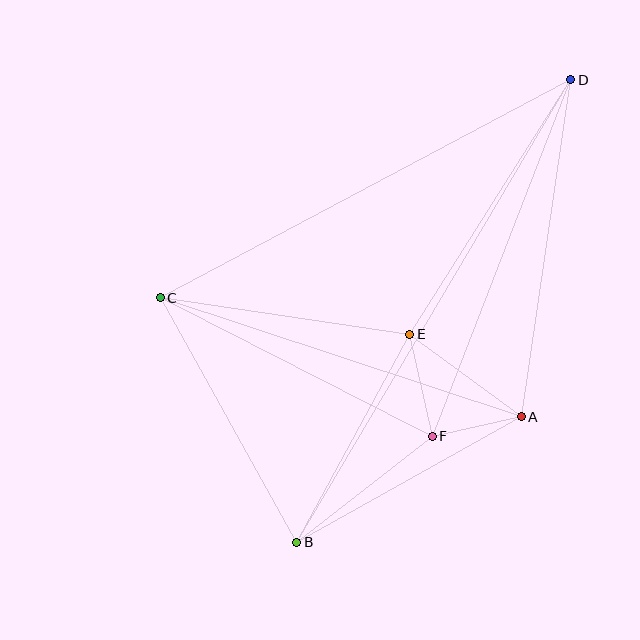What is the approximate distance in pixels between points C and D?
The distance between C and D is approximately 465 pixels.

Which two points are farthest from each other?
Points B and D are farthest from each other.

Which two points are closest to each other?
Points A and F are closest to each other.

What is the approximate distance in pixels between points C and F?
The distance between C and F is approximately 305 pixels.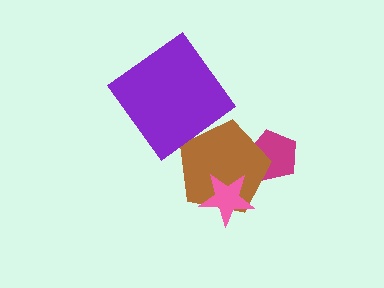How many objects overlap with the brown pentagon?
2 objects overlap with the brown pentagon.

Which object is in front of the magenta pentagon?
The brown pentagon is in front of the magenta pentagon.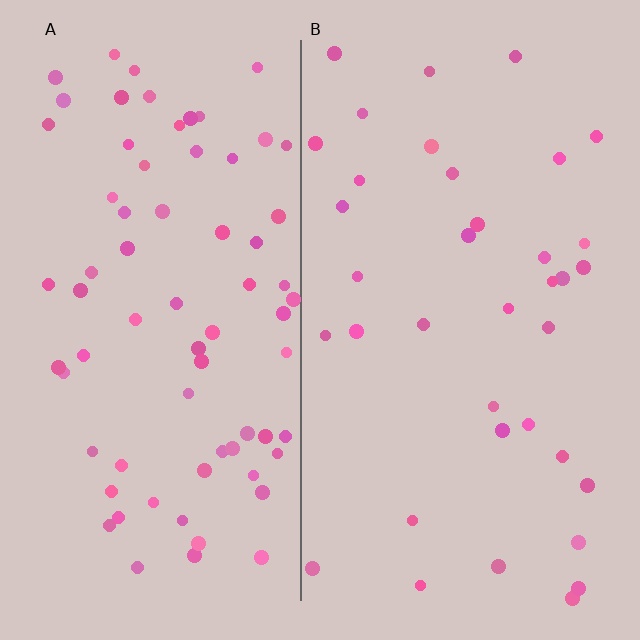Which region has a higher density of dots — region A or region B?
A (the left).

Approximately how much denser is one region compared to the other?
Approximately 2.0× — region A over region B.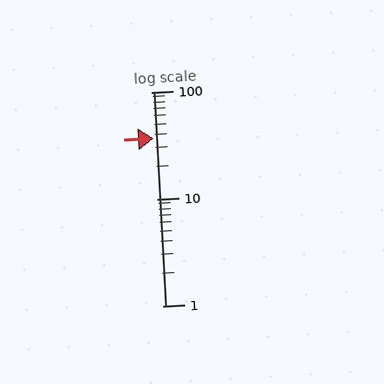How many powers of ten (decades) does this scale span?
The scale spans 2 decades, from 1 to 100.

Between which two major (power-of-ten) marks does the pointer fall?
The pointer is between 10 and 100.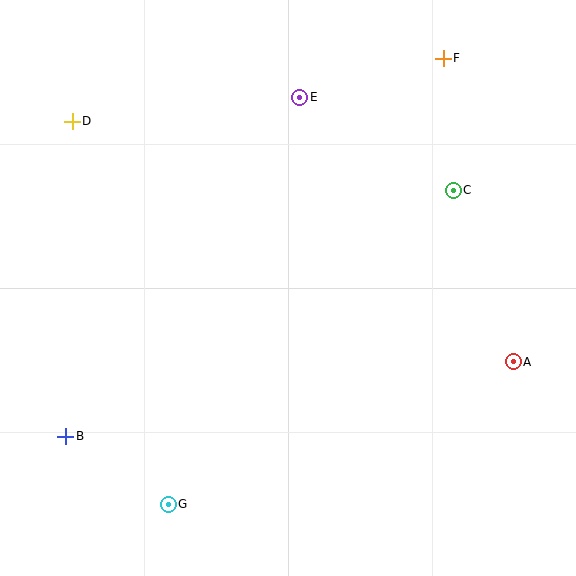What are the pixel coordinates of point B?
Point B is at (66, 436).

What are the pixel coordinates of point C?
Point C is at (453, 190).